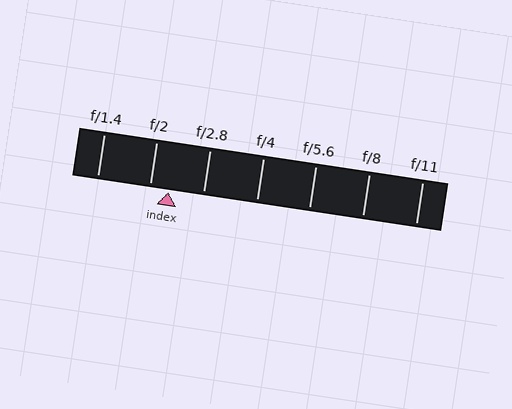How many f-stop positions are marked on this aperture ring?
There are 7 f-stop positions marked.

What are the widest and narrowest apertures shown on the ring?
The widest aperture shown is f/1.4 and the narrowest is f/11.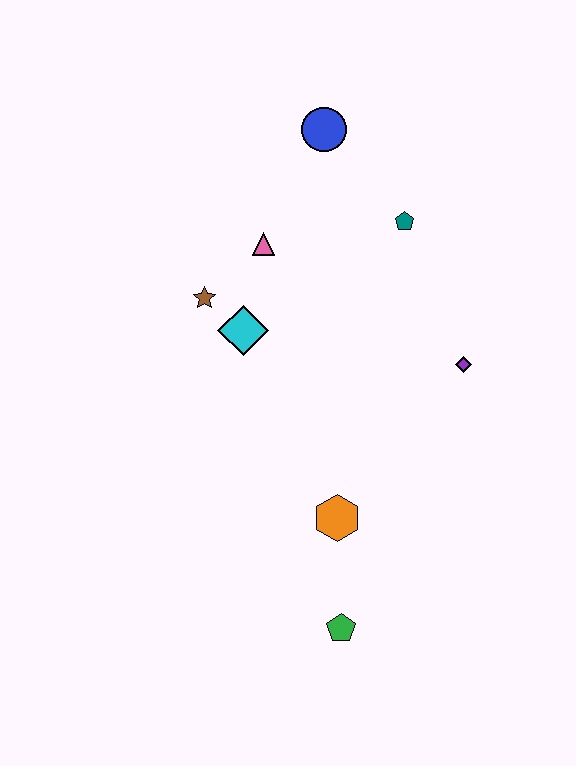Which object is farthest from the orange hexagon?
The blue circle is farthest from the orange hexagon.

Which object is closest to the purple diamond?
The teal pentagon is closest to the purple diamond.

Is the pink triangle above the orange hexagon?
Yes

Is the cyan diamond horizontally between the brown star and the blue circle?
Yes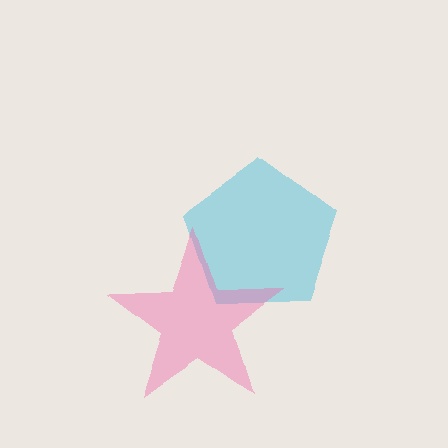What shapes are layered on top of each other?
The layered shapes are: a cyan pentagon, a pink star.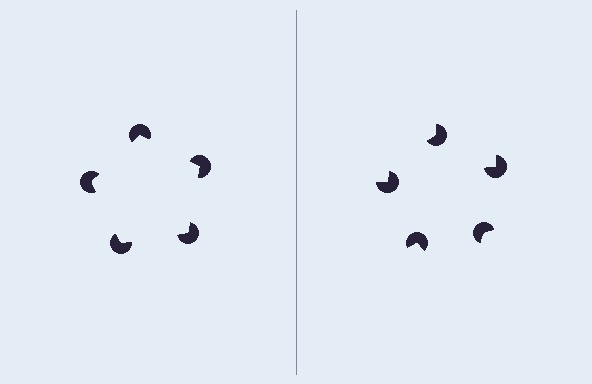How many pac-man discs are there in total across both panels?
10 — 5 on each side.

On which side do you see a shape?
An illusory pentagon appears on the left side. On the right side the wedge cuts are rotated, so no coherent shape forms.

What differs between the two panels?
The pac-man discs are positioned identically on both sides; only the wedge orientations differ. On the left they align to a pentagon; on the right they are misaligned.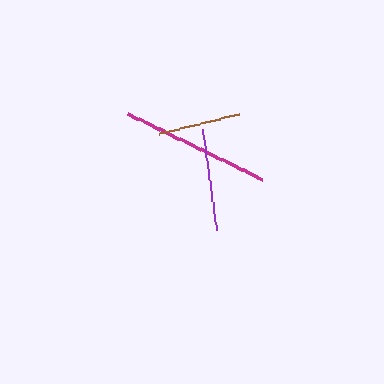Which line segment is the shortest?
The brown line is the shortest at approximately 83 pixels.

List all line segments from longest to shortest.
From longest to shortest: magenta, purple, brown.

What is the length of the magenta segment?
The magenta segment is approximately 150 pixels long.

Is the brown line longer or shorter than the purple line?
The purple line is longer than the brown line.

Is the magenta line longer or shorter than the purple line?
The magenta line is longer than the purple line.